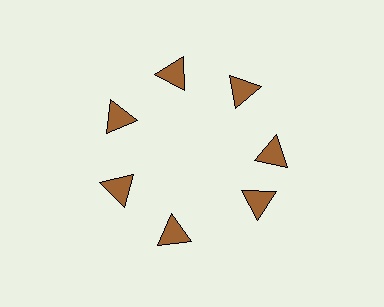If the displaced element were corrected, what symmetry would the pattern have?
It would have 7-fold rotational symmetry — the pattern would map onto itself every 51 degrees.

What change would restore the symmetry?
The symmetry would be restored by rotating it back into even spacing with its neighbors so that all 7 triangles sit at equal angles and equal distance from the center.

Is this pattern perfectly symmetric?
No. The 7 brown triangles are arranged in a ring, but one element near the 5 o'clock position is rotated out of alignment along the ring, breaking the 7-fold rotational symmetry.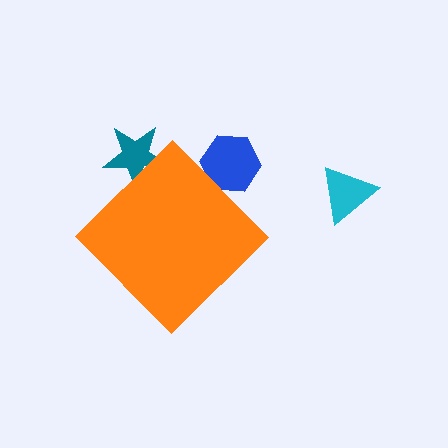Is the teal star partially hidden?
Yes, the teal star is partially hidden behind the orange diamond.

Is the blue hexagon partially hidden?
Yes, the blue hexagon is partially hidden behind the orange diamond.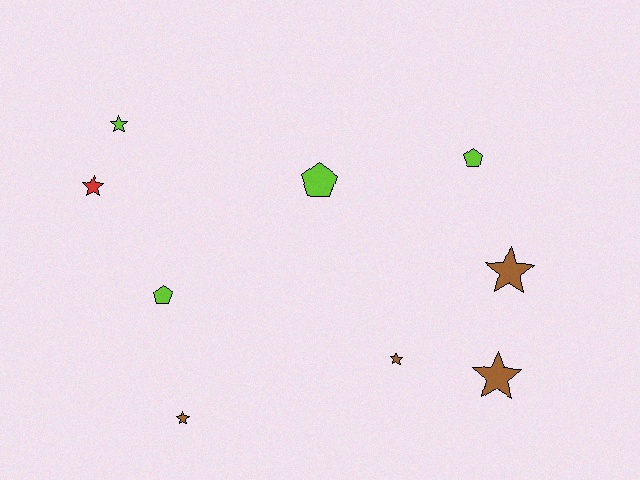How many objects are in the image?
There are 9 objects.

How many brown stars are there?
There are 4 brown stars.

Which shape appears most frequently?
Star, with 6 objects.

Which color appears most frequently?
Brown, with 4 objects.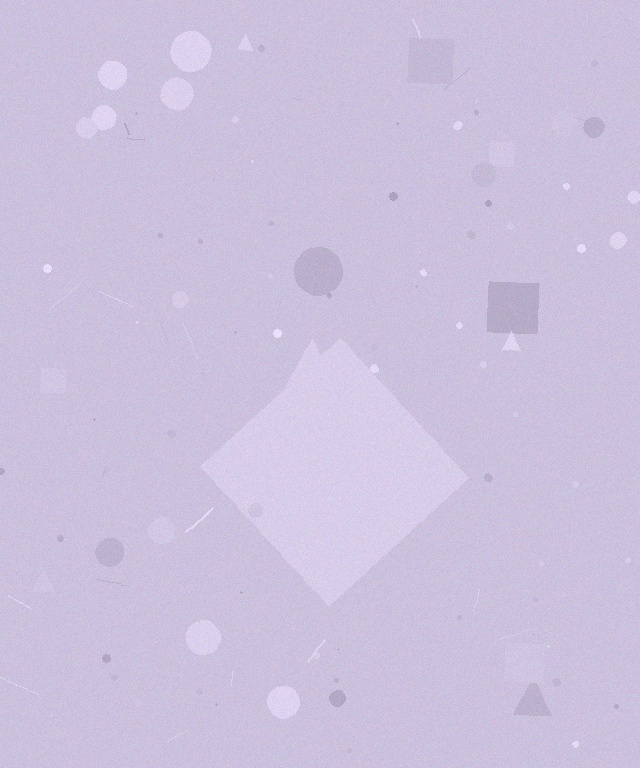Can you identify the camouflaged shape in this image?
The camouflaged shape is a diamond.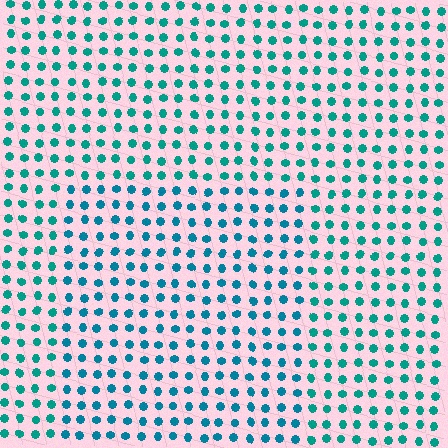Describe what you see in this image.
The image is filled with small teal elements in a uniform arrangement. A rectangle-shaped region is visible where the elements are tinted to a slightly different hue, forming a subtle color boundary.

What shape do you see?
I see a rectangle.